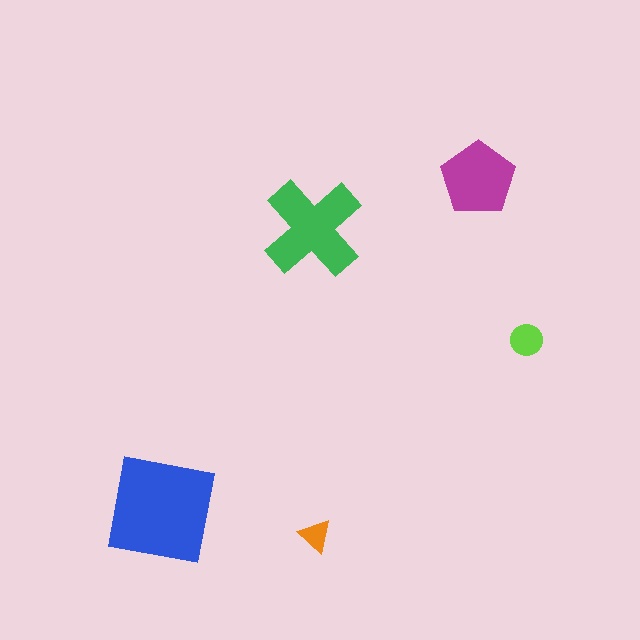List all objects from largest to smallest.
The blue square, the green cross, the magenta pentagon, the lime circle, the orange triangle.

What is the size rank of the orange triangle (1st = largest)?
5th.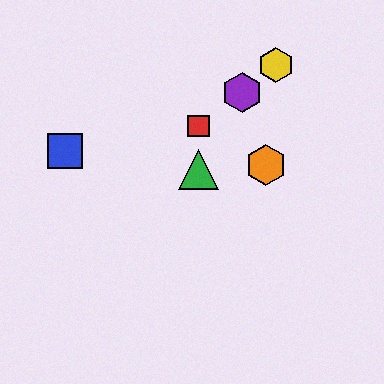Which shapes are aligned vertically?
The red square, the green triangle are aligned vertically.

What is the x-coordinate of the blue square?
The blue square is at x≈65.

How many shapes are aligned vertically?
2 shapes (the red square, the green triangle) are aligned vertically.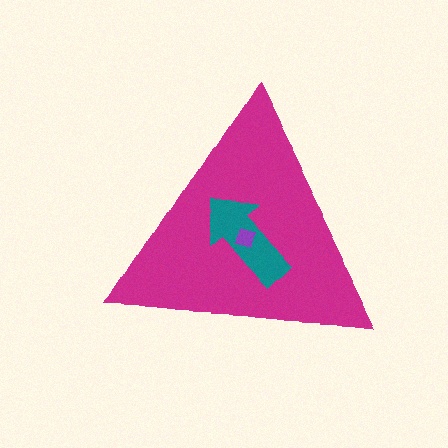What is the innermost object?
The purple square.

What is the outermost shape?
The magenta triangle.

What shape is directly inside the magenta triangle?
The teal arrow.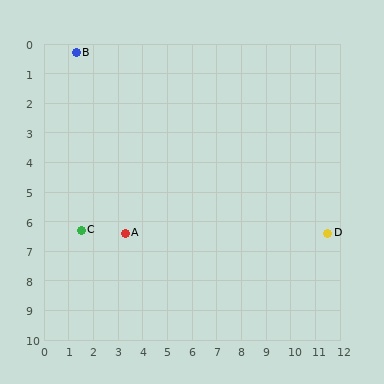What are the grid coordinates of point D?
Point D is at approximately (11.5, 6.4).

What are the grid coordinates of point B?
Point B is at approximately (1.3, 0.3).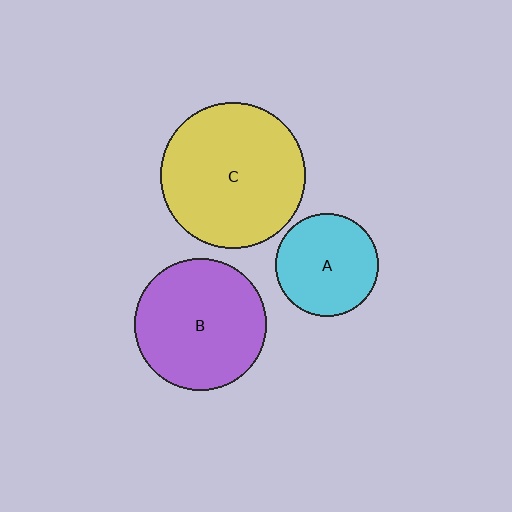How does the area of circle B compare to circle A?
Approximately 1.7 times.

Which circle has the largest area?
Circle C (yellow).